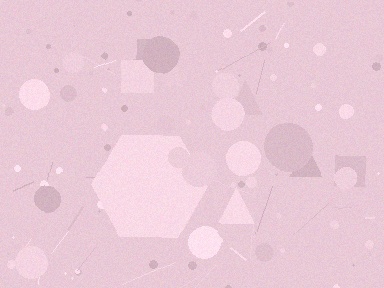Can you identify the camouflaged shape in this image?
The camouflaged shape is a hexagon.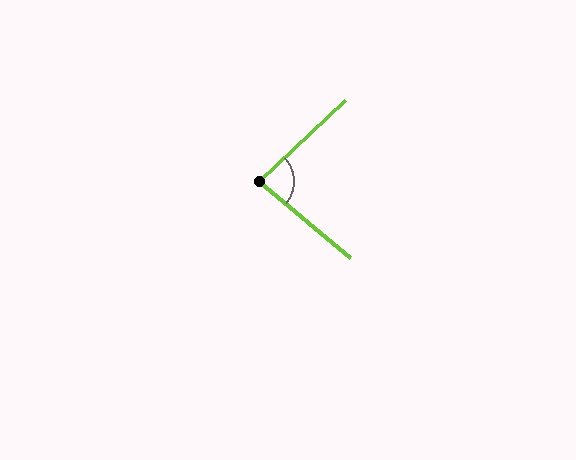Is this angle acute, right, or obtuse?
It is acute.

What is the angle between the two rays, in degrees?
Approximately 83 degrees.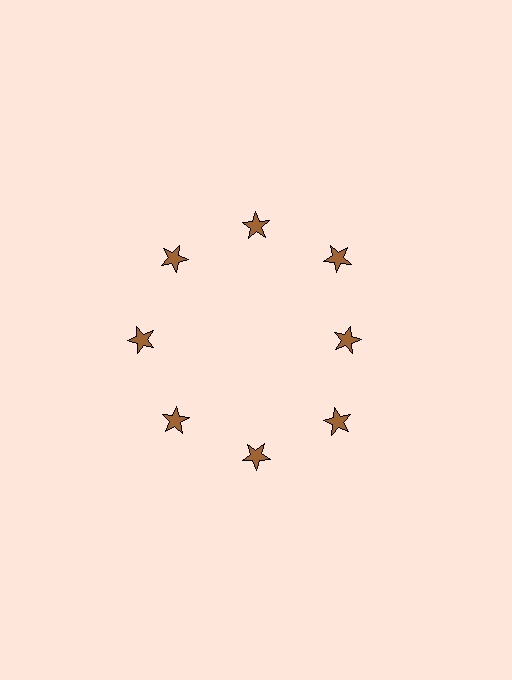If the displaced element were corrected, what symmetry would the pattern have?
It would have 8-fold rotational symmetry — the pattern would map onto itself every 45 degrees.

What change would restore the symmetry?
The symmetry would be restored by moving it outward, back onto the ring so that all 8 stars sit at equal angles and equal distance from the center.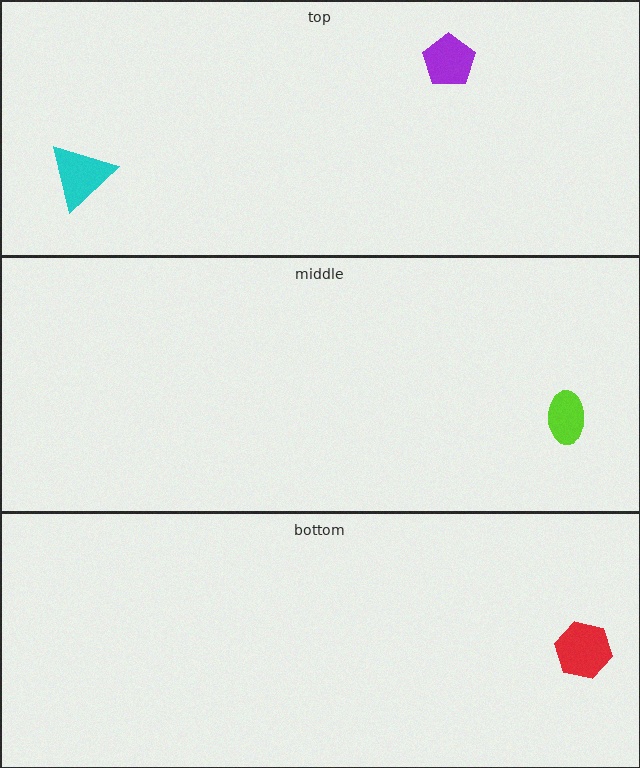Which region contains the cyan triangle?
The top region.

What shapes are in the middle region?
The lime ellipse.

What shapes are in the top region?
The cyan triangle, the purple pentagon.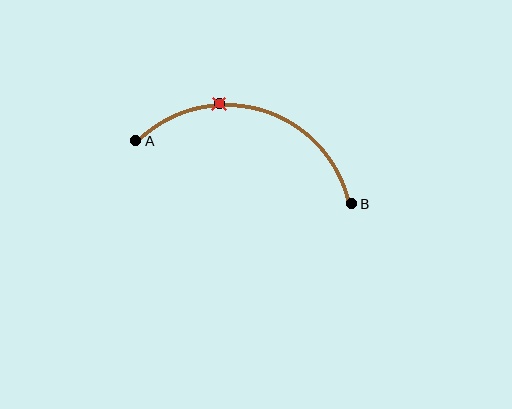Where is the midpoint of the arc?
The arc midpoint is the point on the curve farthest from the straight line joining A and B. It sits above that line.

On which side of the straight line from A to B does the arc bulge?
The arc bulges above the straight line connecting A and B.